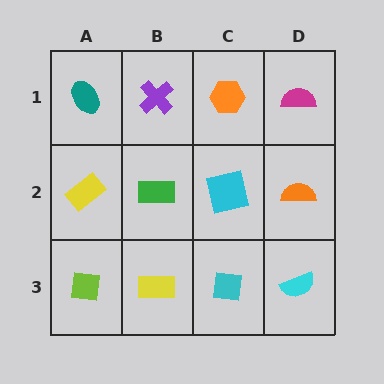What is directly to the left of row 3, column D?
A cyan square.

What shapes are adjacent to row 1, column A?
A yellow rectangle (row 2, column A), a purple cross (row 1, column B).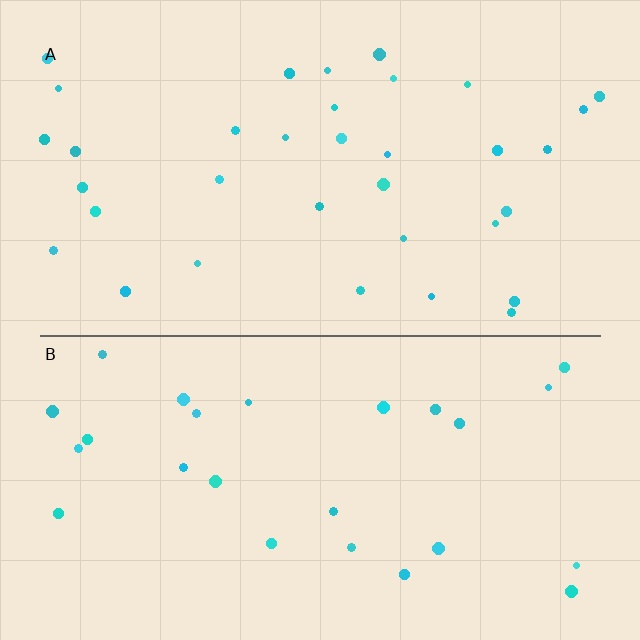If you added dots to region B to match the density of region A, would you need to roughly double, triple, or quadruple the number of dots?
Approximately double.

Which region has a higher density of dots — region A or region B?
A (the top).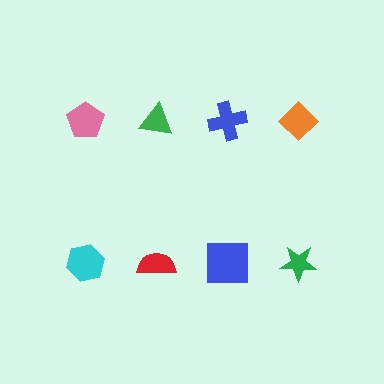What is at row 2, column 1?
A cyan hexagon.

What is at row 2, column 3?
A blue square.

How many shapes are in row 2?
4 shapes.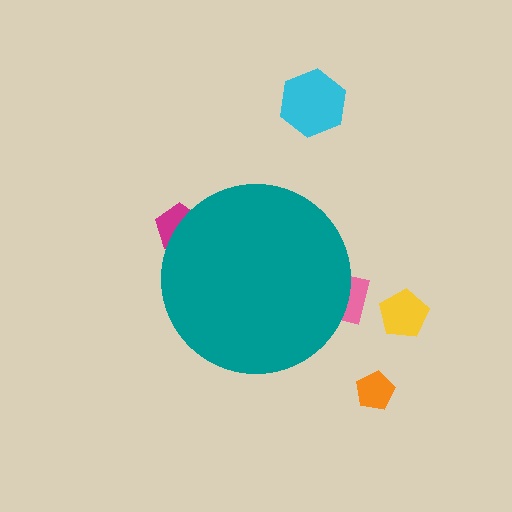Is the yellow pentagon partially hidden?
No, the yellow pentagon is fully visible.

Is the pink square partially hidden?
Yes, the pink square is partially hidden behind the teal circle.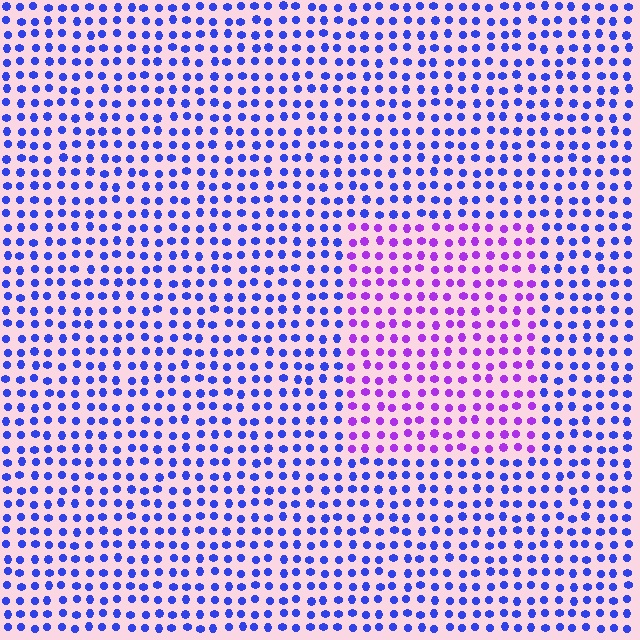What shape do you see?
I see a rectangle.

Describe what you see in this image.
The image is filled with small blue elements in a uniform arrangement. A rectangle-shaped region is visible where the elements are tinted to a slightly different hue, forming a subtle color boundary.